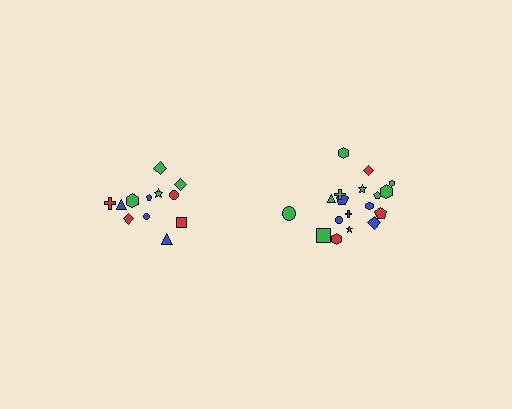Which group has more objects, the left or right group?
The right group.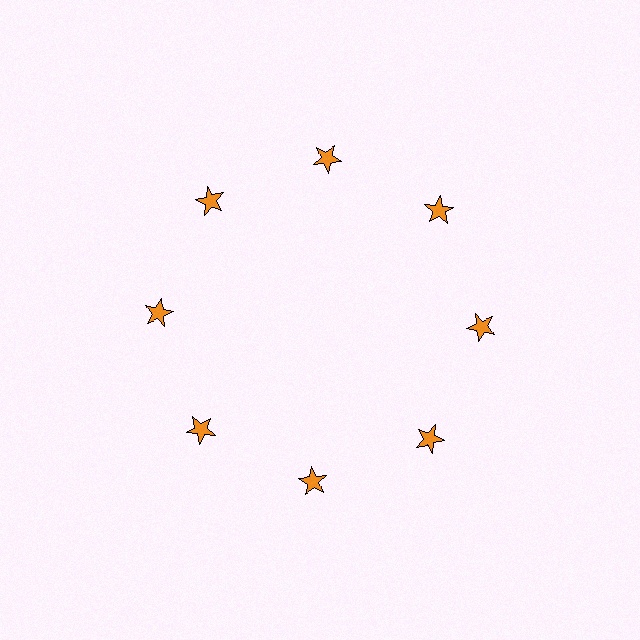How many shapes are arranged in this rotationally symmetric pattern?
There are 8 shapes, arranged in 8 groups of 1.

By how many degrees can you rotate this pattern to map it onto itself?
The pattern maps onto itself every 45 degrees of rotation.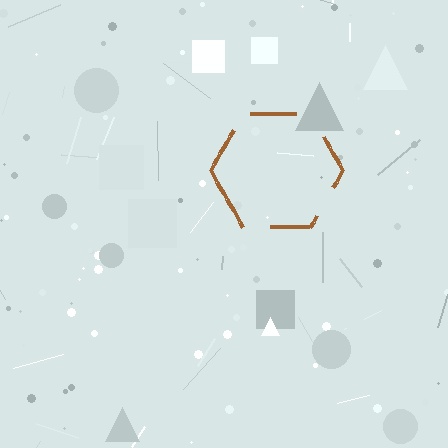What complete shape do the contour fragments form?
The contour fragments form a hexagon.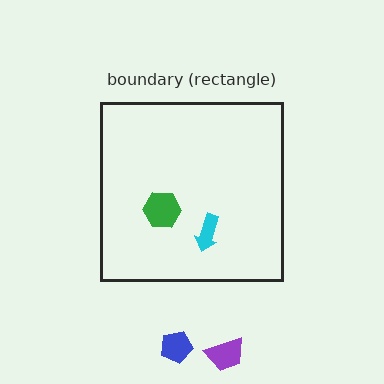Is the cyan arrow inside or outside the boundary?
Inside.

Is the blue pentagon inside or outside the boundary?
Outside.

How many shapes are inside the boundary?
2 inside, 2 outside.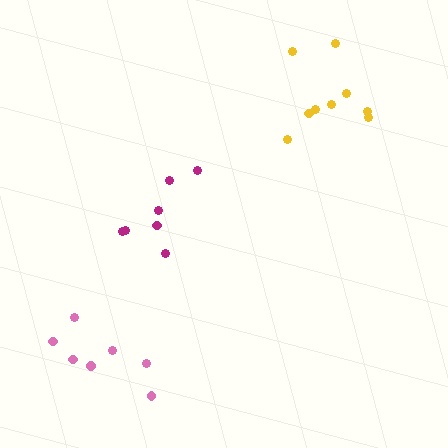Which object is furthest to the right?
The yellow cluster is rightmost.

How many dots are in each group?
Group 1: 7 dots, Group 2: 9 dots, Group 3: 7 dots (23 total).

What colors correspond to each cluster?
The clusters are colored: magenta, yellow, pink.